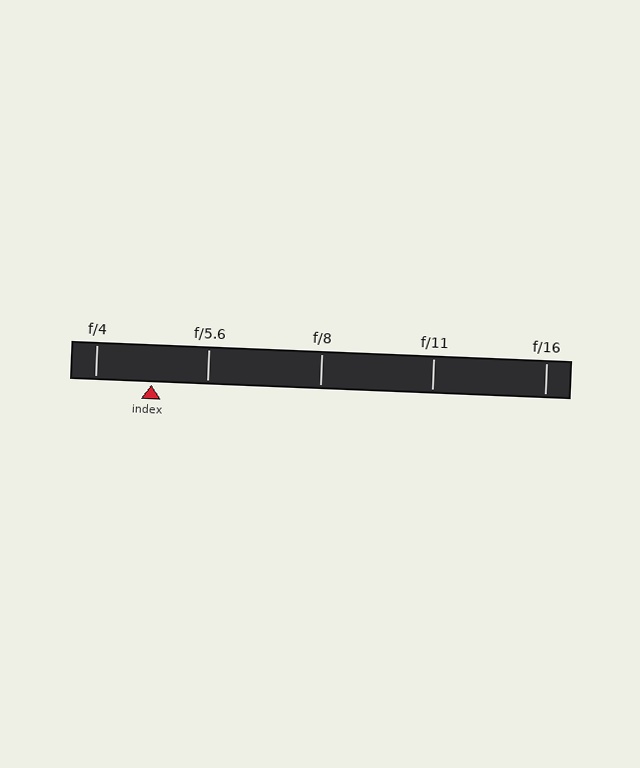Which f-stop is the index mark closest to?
The index mark is closest to f/5.6.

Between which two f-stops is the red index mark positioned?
The index mark is between f/4 and f/5.6.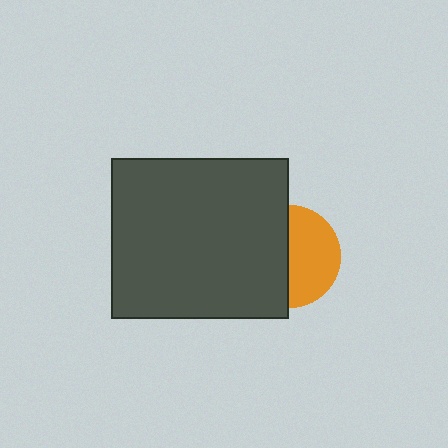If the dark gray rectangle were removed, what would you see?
You would see the complete orange circle.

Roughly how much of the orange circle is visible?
About half of it is visible (roughly 50%).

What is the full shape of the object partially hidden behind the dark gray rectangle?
The partially hidden object is an orange circle.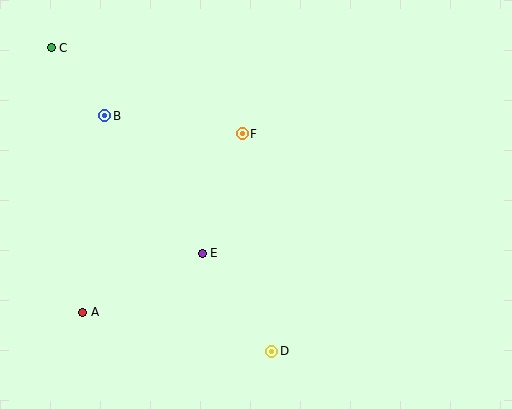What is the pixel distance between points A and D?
The distance between A and D is 193 pixels.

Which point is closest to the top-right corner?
Point F is closest to the top-right corner.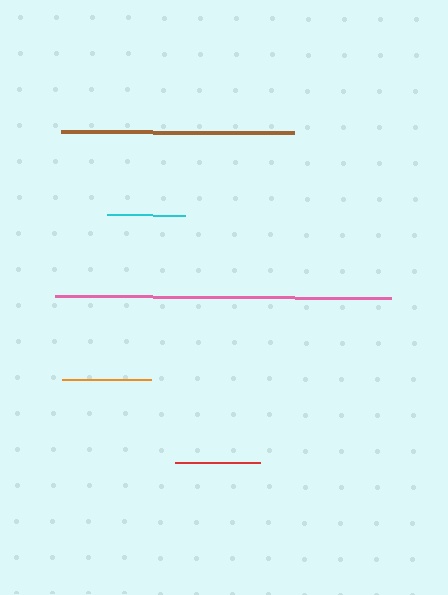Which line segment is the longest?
The pink line is the longest at approximately 336 pixels.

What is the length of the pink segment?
The pink segment is approximately 336 pixels long.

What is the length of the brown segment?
The brown segment is approximately 233 pixels long.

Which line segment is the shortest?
The cyan line is the shortest at approximately 78 pixels.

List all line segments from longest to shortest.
From longest to shortest: pink, brown, orange, red, cyan.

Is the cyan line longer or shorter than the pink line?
The pink line is longer than the cyan line.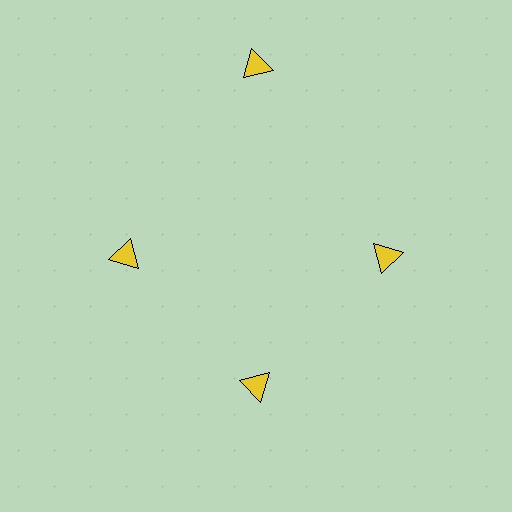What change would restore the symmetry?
The symmetry would be restored by moving it inward, back onto the ring so that all 4 triangles sit at equal angles and equal distance from the center.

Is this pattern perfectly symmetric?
No. The 4 yellow triangles are arranged in a ring, but one element near the 12 o'clock position is pushed outward from the center, breaking the 4-fold rotational symmetry.